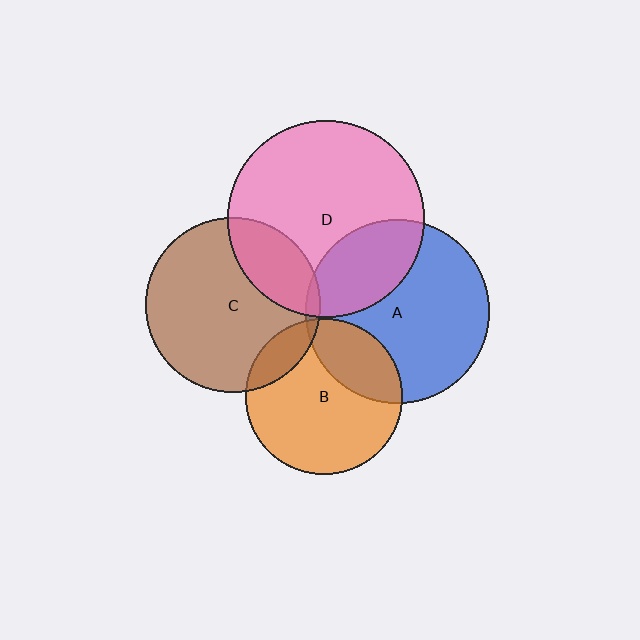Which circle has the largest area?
Circle D (pink).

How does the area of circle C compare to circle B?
Approximately 1.3 times.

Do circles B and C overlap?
Yes.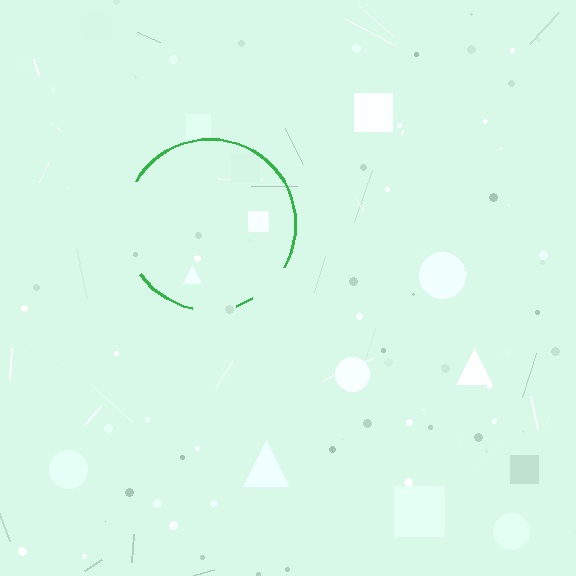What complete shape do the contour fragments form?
The contour fragments form a circle.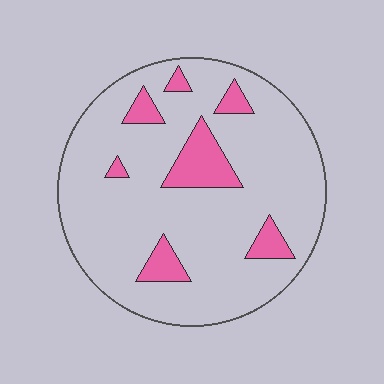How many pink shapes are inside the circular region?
7.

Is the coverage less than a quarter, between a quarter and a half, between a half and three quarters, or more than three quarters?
Less than a quarter.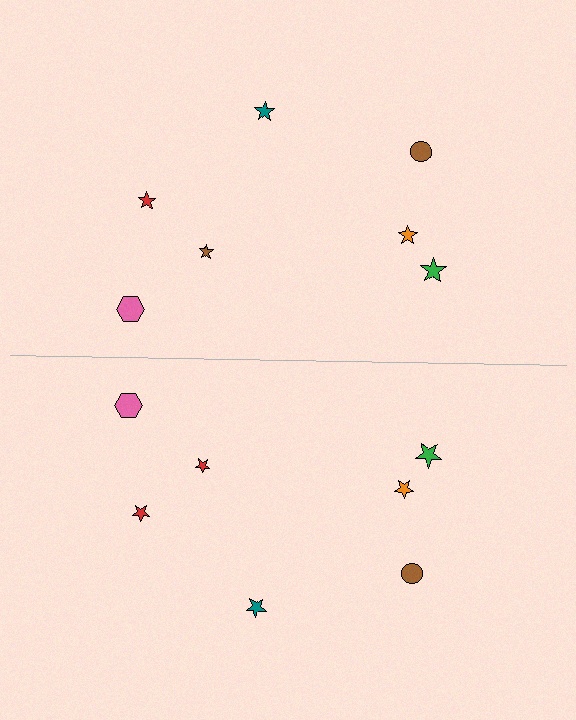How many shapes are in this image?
There are 14 shapes in this image.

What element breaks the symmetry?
The red star on the bottom side breaks the symmetry — its mirror counterpart is brown.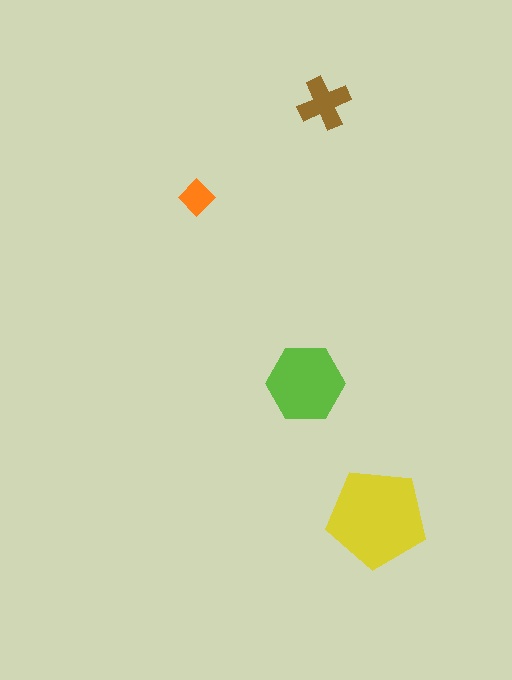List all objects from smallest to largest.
The orange diamond, the brown cross, the lime hexagon, the yellow pentagon.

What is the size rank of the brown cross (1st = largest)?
3rd.